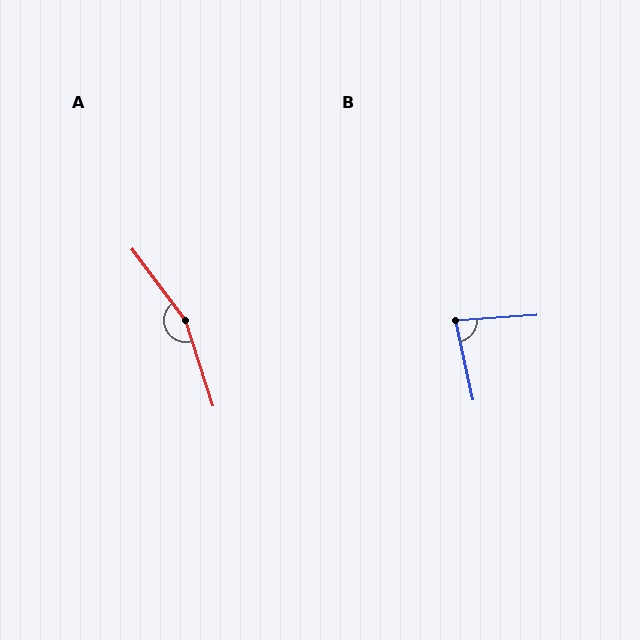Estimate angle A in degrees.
Approximately 161 degrees.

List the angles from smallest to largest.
B (81°), A (161°).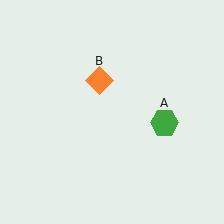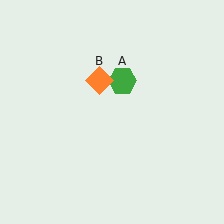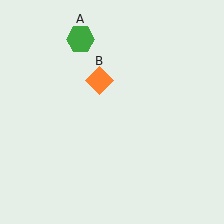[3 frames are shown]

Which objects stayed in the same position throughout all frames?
Orange diamond (object B) remained stationary.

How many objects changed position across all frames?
1 object changed position: green hexagon (object A).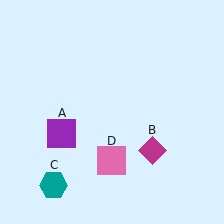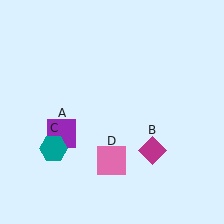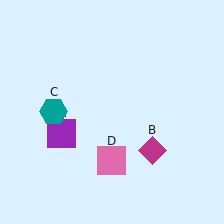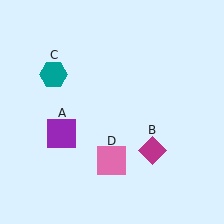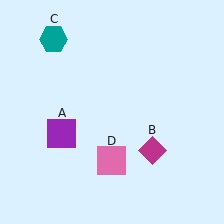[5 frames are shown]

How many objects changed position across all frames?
1 object changed position: teal hexagon (object C).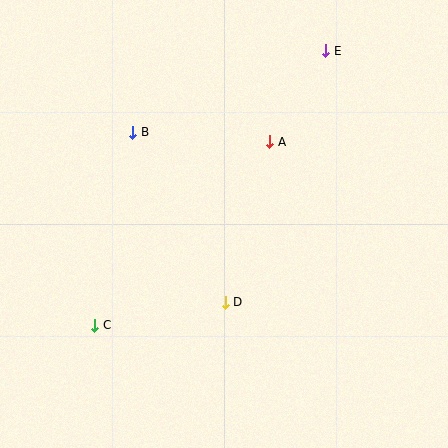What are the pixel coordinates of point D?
Point D is at (225, 302).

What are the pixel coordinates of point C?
Point C is at (95, 325).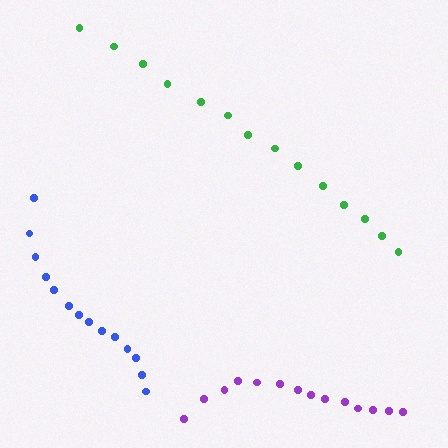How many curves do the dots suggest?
There are 3 distinct paths.